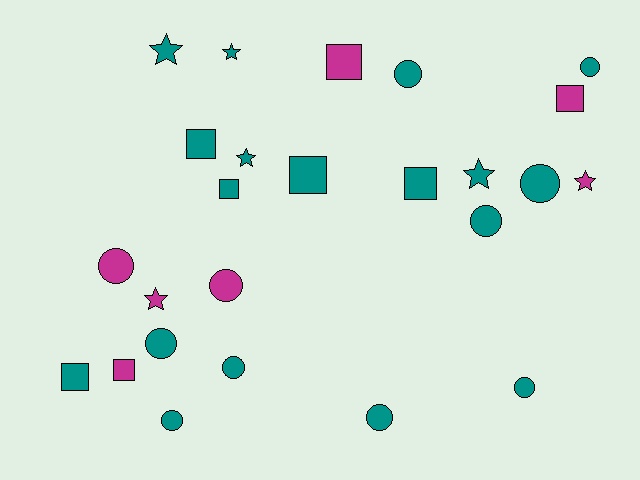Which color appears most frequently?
Teal, with 18 objects.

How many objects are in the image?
There are 25 objects.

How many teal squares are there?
There are 5 teal squares.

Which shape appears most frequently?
Circle, with 11 objects.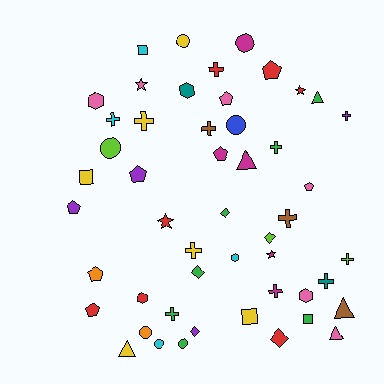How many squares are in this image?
There are 4 squares.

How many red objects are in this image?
There are 7 red objects.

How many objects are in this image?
There are 50 objects.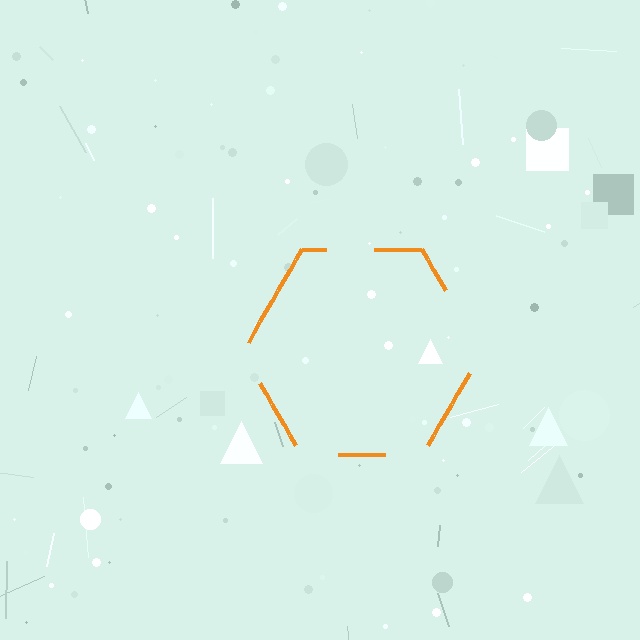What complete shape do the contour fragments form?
The contour fragments form a hexagon.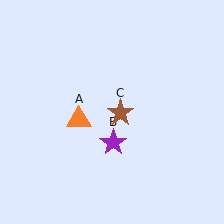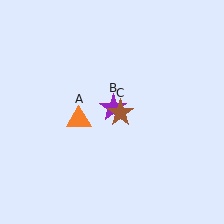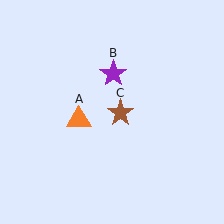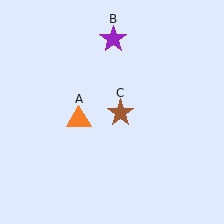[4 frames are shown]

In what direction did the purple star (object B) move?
The purple star (object B) moved up.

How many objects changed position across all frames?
1 object changed position: purple star (object B).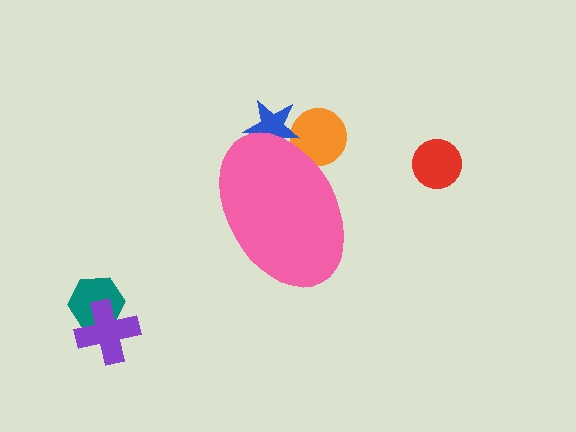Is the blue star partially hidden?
Yes, the blue star is partially hidden behind the pink ellipse.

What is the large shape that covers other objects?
A pink ellipse.